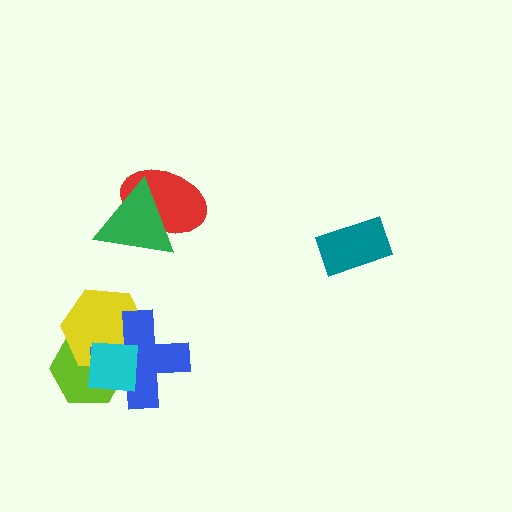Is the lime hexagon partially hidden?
Yes, it is partially covered by another shape.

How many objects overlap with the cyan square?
3 objects overlap with the cyan square.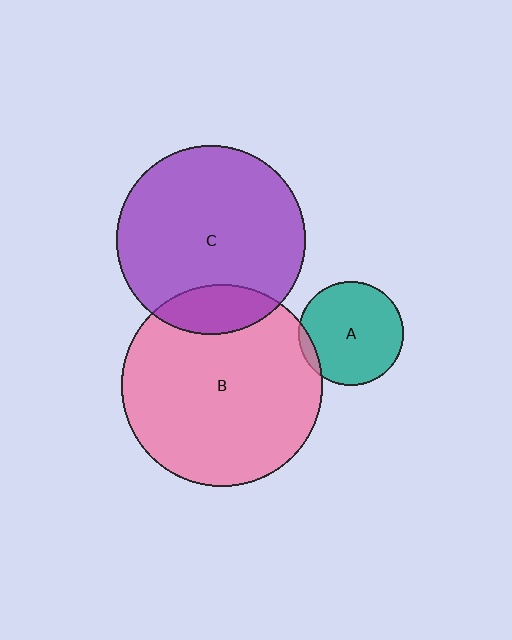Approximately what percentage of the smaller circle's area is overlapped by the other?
Approximately 5%.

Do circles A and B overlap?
Yes.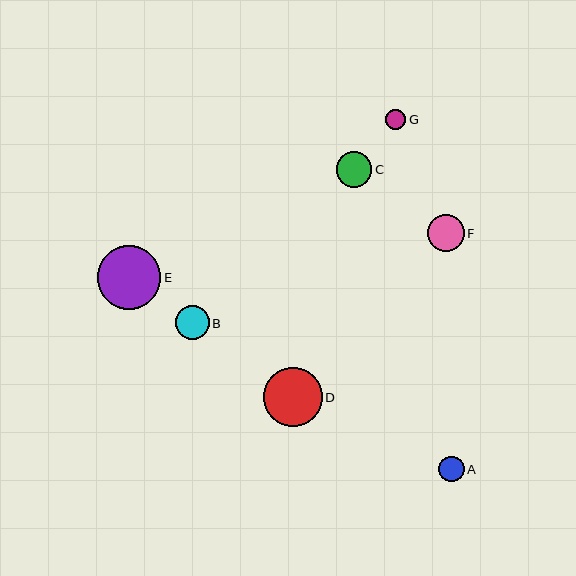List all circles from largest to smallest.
From largest to smallest: E, D, F, C, B, A, G.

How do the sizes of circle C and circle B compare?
Circle C and circle B are approximately the same size.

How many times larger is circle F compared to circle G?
Circle F is approximately 1.8 times the size of circle G.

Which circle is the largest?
Circle E is the largest with a size of approximately 64 pixels.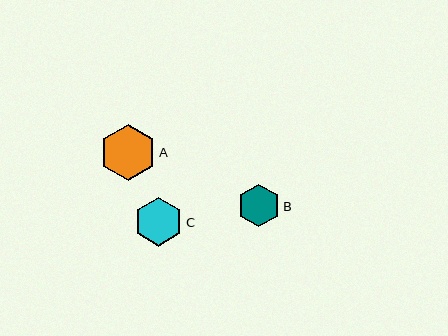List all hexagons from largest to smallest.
From largest to smallest: A, C, B.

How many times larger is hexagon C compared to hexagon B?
Hexagon C is approximately 1.1 times the size of hexagon B.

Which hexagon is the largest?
Hexagon A is the largest with a size of approximately 56 pixels.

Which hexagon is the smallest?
Hexagon B is the smallest with a size of approximately 43 pixels.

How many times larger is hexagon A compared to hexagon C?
Hexagon A is approximately 1.1 times the size of hexagon C.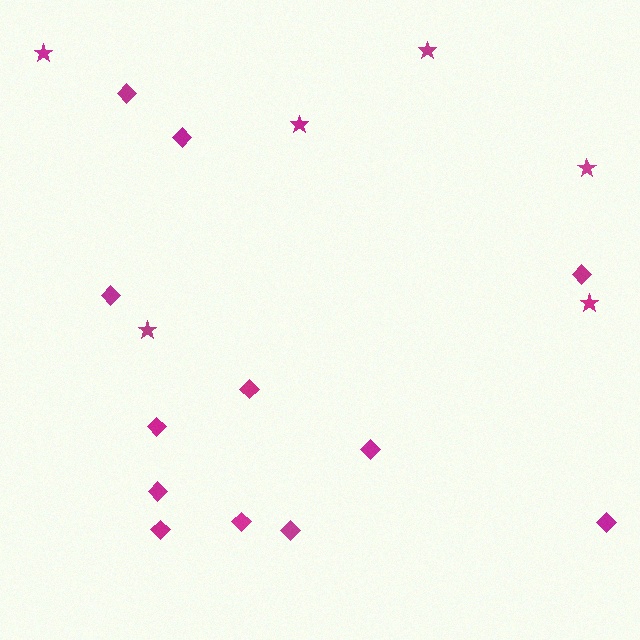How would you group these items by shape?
There are 2 groups: one group of diamonds (12) and one group of stars (6).